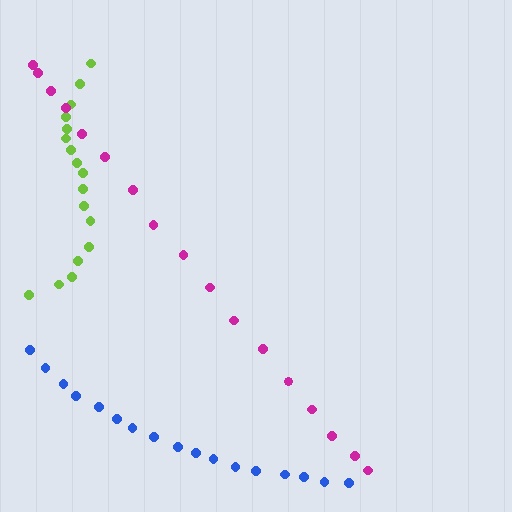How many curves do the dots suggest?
There are 3 distinct paths.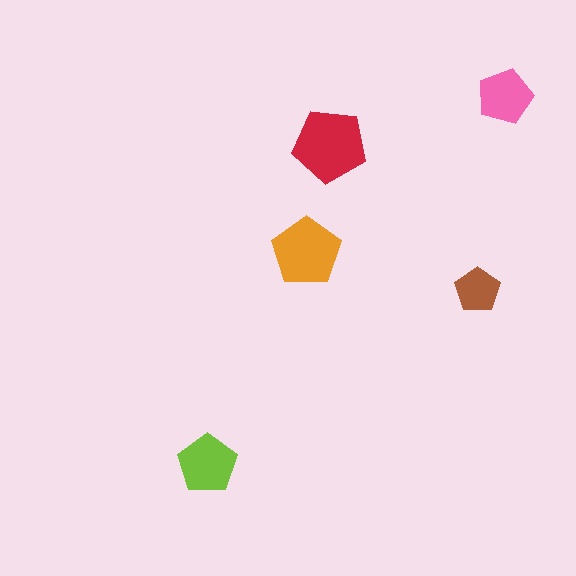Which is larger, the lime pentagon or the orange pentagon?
The orange one.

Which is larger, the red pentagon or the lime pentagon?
The red one.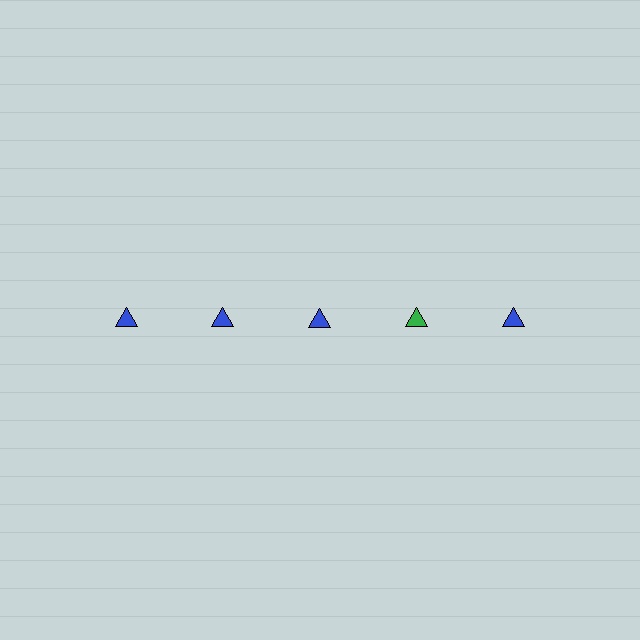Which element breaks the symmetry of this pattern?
The green triangle in the top row, second from right column breaks the symmetry. All other shapes are blue triangles.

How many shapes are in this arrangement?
There are 5 shapes arranged in a grid pattern.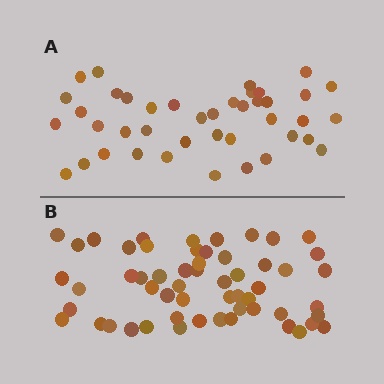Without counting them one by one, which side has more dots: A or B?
Region B (the bottom region) has more dots.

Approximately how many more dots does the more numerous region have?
Region B has approximately 15 more dots than region A.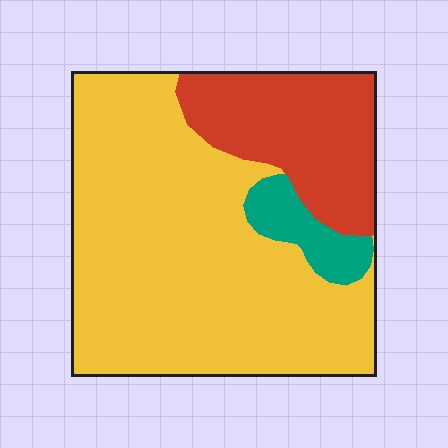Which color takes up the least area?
Teal, at roughly 5%.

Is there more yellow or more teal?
Yellow.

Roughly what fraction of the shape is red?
Red takes up about one quarter (1/4) of the shape.